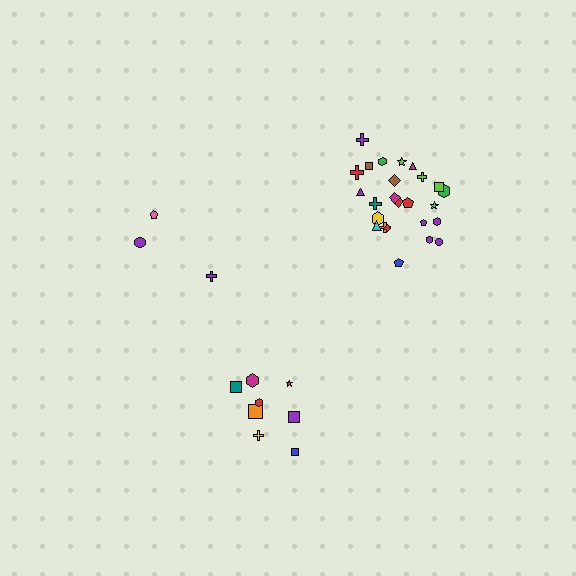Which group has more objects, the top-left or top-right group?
The top-right group.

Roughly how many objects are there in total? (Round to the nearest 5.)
Roughly 35 objects in total.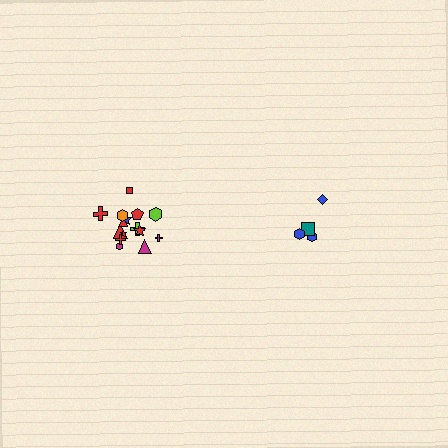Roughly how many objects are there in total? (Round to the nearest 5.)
Roughly 20 objects in total.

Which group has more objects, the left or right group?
The left group.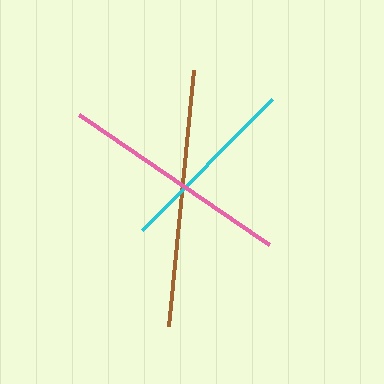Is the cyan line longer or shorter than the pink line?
The pink line is longer than the cyan line.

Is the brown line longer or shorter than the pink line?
The brown line is longer than the pink line.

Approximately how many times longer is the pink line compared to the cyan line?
The pink line is approximately 1.2 times the length of the cyan line.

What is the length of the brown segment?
The brown segment is approximately 258 pixels long.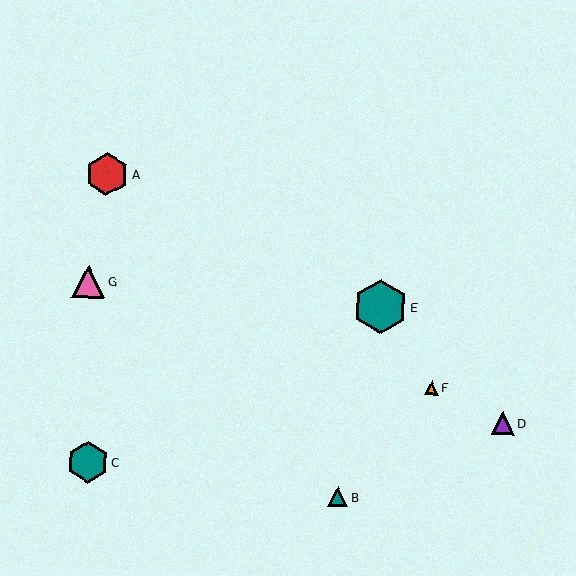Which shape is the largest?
The teal hexagon (labeled E) is the largest.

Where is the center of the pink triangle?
The center of the pink triangle is at (88, 281).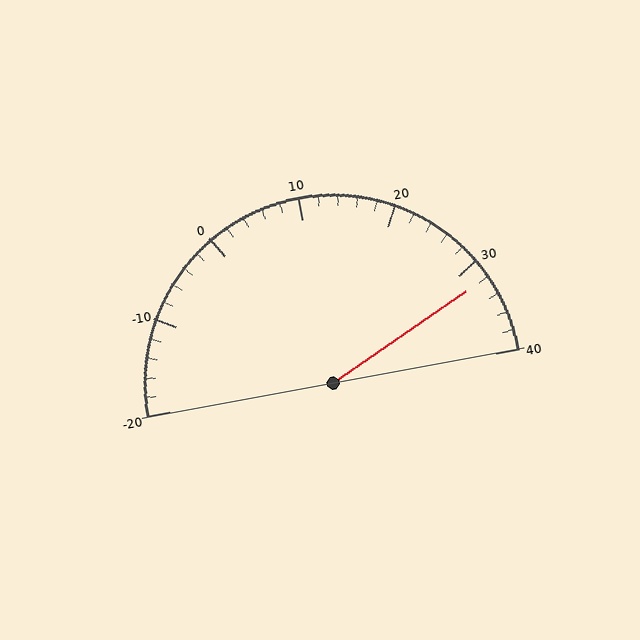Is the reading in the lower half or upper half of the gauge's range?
The reading is in the upper half of the range (-20 to 40).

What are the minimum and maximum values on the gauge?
The gauge ranges from -20 to 40.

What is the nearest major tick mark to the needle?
The nearest major tick mark is 30.